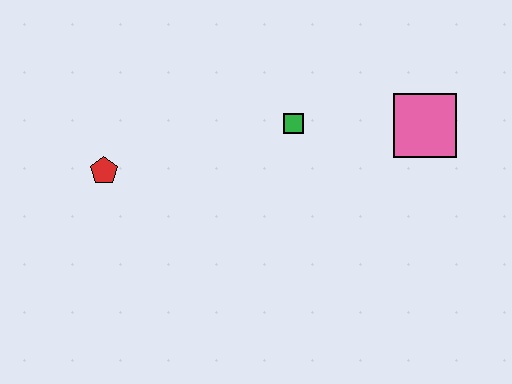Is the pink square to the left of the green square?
No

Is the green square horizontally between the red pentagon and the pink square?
Yes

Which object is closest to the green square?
The pink square is closest to the green square.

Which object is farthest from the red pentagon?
The pink square is farthest from the red pentagon.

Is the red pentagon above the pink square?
No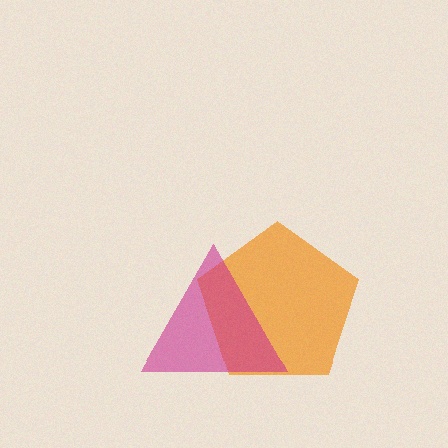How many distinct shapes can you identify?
There are 2 distinct shapes: an orange pentagon, a magenta triangle.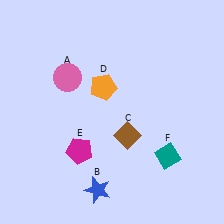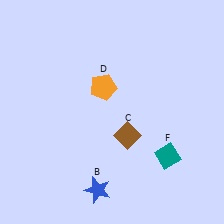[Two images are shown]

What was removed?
The magenta pentagon (E), the pink circle (A) were removed in Image 2.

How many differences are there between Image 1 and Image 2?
There are 2 differences between the two images.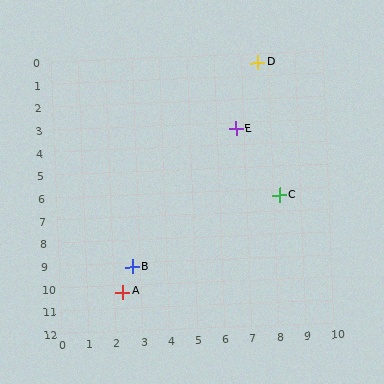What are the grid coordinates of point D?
Point D is at approximately (7.6, 0.4).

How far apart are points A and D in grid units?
Points A and D are about 11.2 grid units apart.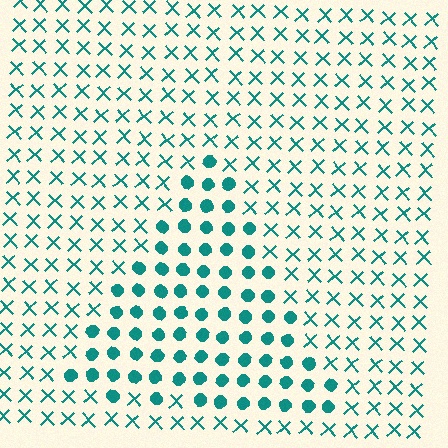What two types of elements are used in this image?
The image uses circles inside the triangle region and X marks outside it.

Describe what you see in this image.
The image is filled with small teal elements arranged in a uniform grid. A triangle-shaped region contains circles, while the surrounding area contains X marks. The boundary is defined purely by the change in element shape.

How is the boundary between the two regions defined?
The boundary is defined by a change in element shape: circles inside vs. X marks outside. All elements share the same color and spacing.